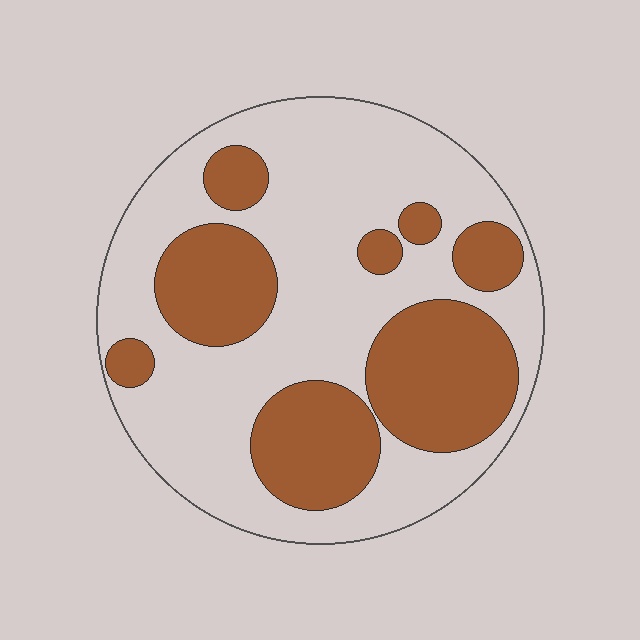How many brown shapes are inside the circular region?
8.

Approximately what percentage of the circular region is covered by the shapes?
Approximately 35%.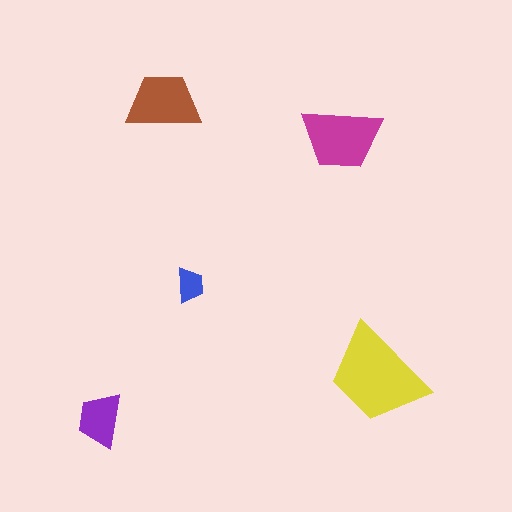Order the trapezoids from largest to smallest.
the yellow one, the magenta one, the brown one, the purple one, the blue one.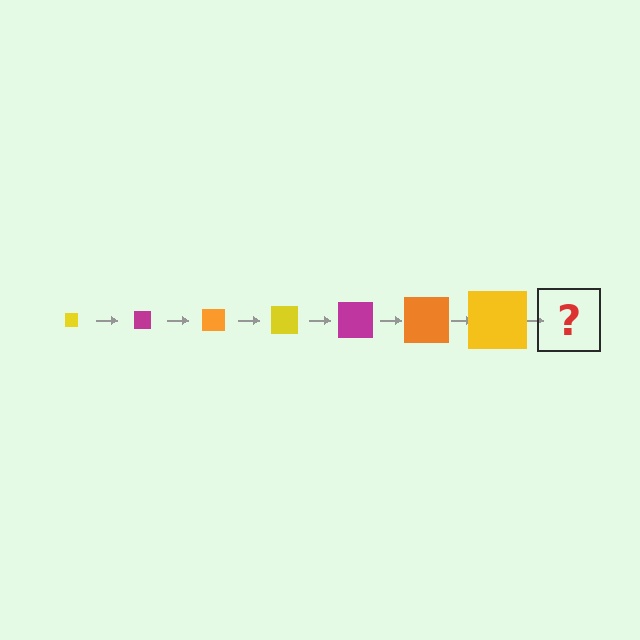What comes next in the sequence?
The next element should be a magenta square, larger than the previous one.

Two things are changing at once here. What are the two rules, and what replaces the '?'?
The two rules are that the square grows larger each step and the color cycles through yellow, magenta, and orange. The '?' should be a magenta square, larger than the previous one.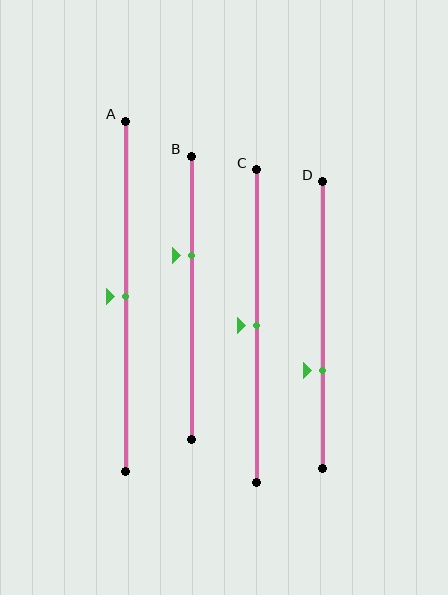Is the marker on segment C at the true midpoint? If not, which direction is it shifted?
Yes, the marker on segment C is at the true midpoint.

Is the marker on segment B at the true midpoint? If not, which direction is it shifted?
No, the marker on segment B is shifted upward by about 15% of the segment length.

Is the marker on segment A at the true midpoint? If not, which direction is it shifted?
Yes, the marker on segment A is at the true midpoint.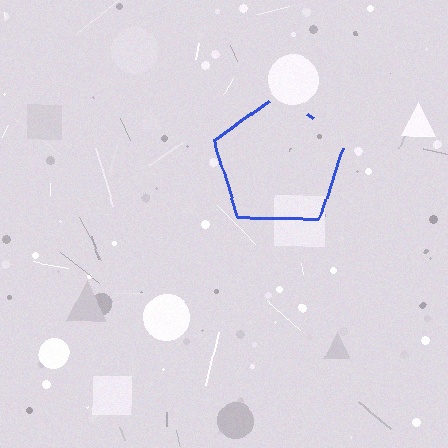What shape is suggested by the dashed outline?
The dashed outline suggests a pentagon.